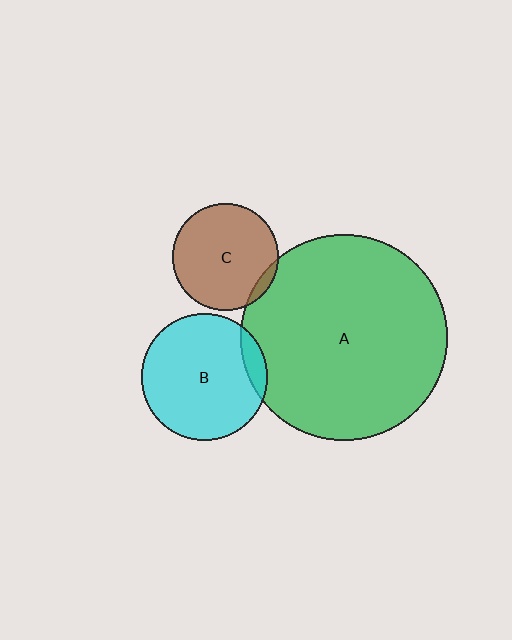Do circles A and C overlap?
Yes.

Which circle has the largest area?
Circle A (green).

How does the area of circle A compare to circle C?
Approximately 3.8 times.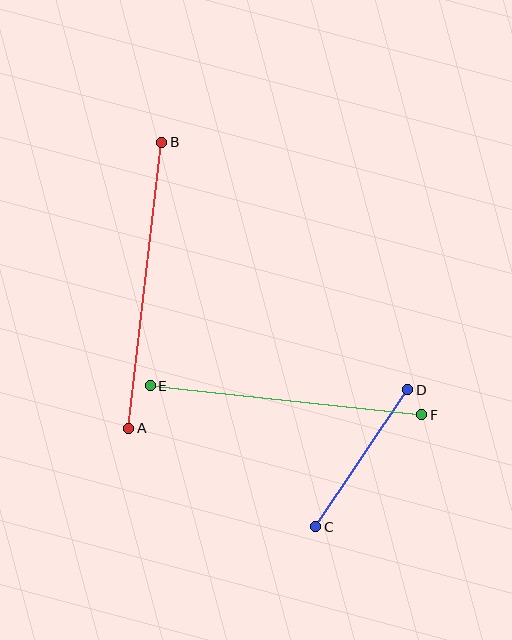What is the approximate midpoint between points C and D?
The midpoint is at approximately (362, 458) pixels.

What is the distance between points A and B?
The distance is approximately 288 pixels.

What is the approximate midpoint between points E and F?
The midpoint is at approximately (286, 400) pixels.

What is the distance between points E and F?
The distance is approximately 273 pixels.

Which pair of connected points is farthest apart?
Points A and B are farthest apart.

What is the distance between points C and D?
The distance is approximately 165 pixels.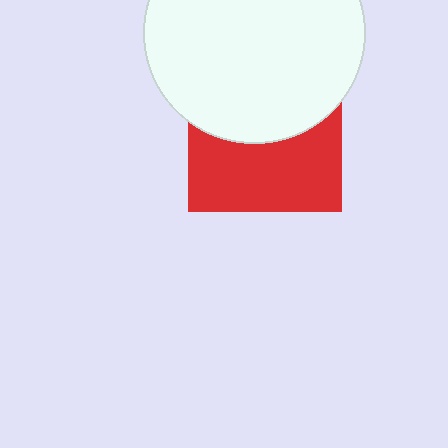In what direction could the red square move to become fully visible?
The red square could move down. That would shift it out from behind the white circle entirely.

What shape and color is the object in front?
The object in front is a white circle.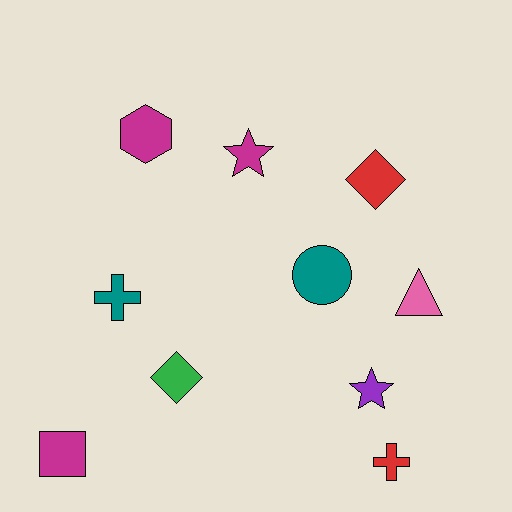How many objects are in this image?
There are 10 objects.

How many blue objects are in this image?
There are no blue objects.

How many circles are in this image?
There is 1 circle.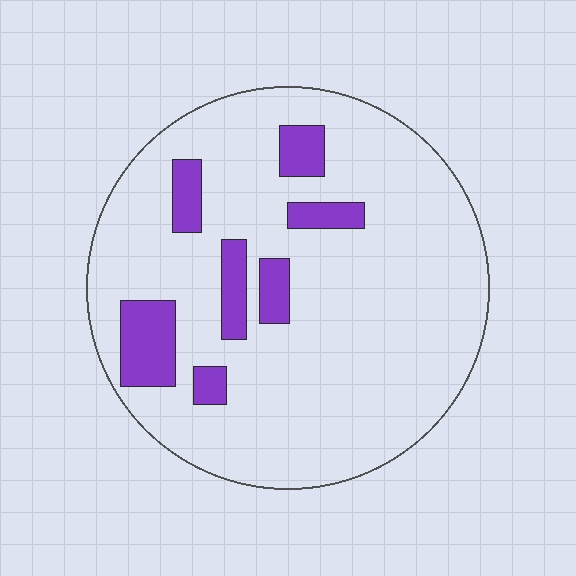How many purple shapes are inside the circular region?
7.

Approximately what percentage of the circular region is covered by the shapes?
Approximately 15%.